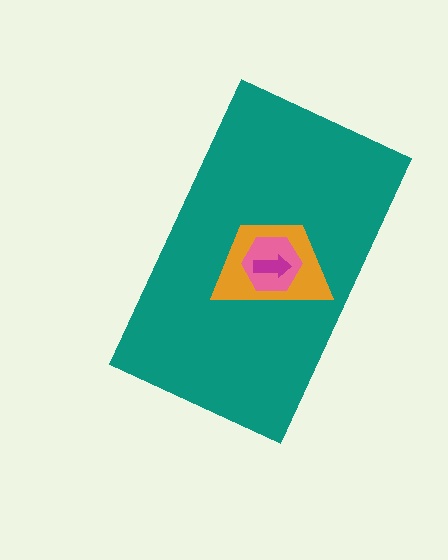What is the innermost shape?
The magenta arrow.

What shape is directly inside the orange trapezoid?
The pink hexagon.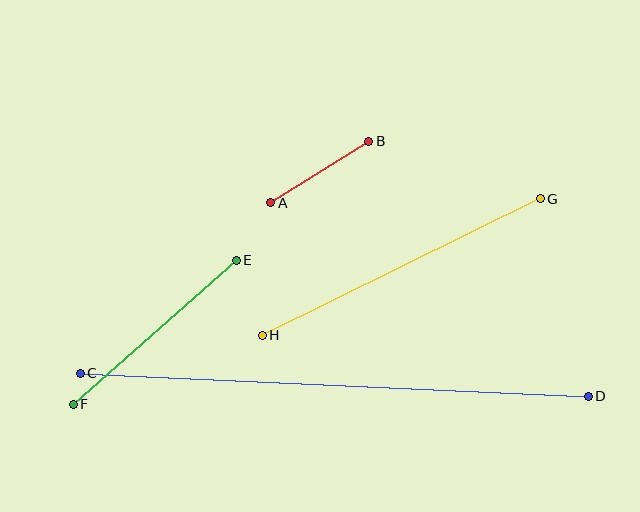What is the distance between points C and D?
The distance is approximately 508 pixels.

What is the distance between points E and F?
The distance is approximately 217 pixels.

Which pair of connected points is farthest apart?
Points C and D are farthest apart.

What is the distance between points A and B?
The distance is approximately 116 pixels.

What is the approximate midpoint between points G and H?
The midpoint is at approximately (401, 267) pixels.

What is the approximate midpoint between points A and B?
The midpoint is at approximately (320, 172) pixels.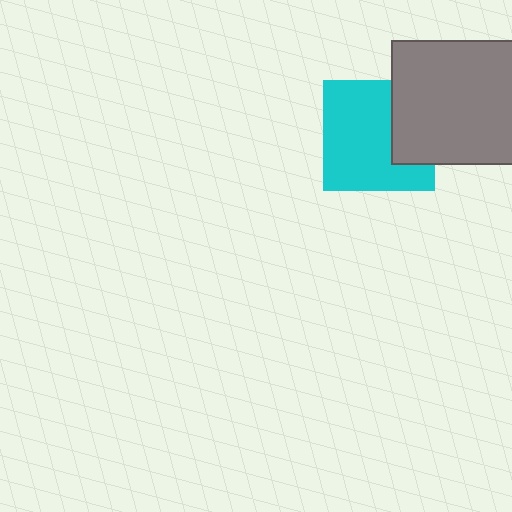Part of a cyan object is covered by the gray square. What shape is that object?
It is a square.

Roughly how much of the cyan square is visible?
Most of it is visible (roughly 70%).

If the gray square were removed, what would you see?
You would see the complete cyan square.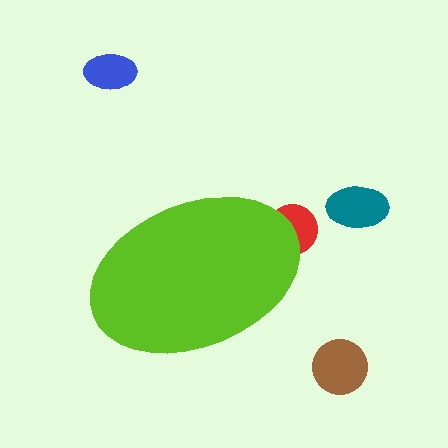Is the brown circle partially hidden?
No, the brown circle is fully visible.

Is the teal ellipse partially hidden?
No, the teal ellipse is fully visible.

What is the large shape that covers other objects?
A lime ellipse.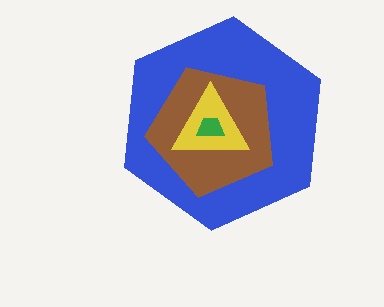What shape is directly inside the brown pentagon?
The yellow triangle.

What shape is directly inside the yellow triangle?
The green trapezoid.